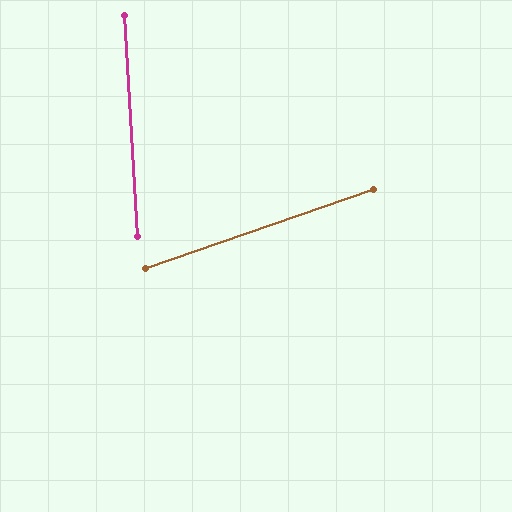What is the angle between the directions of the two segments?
Approximately 74 degrees.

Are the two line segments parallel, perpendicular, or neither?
Neither parallel nor perpendicular — they differ by about 74°.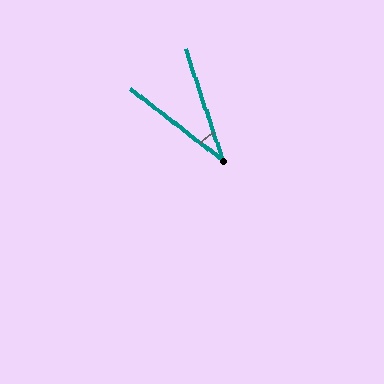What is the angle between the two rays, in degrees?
Approximately 34 degrees.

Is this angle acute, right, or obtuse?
It is acute.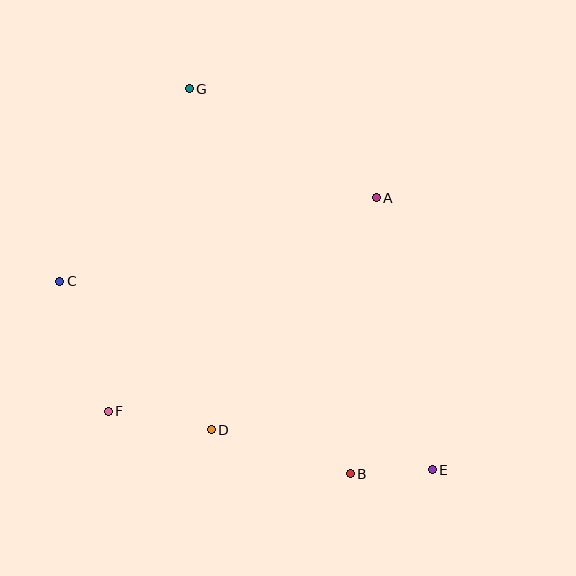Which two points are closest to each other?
Points B and E are closest to each other.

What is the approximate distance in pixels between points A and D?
The distance between A and D is approximately 285 pixels.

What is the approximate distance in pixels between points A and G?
The distance between A and G is approximately 217 pixels.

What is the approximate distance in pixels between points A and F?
The distance between A and F is approximately 343 pixels.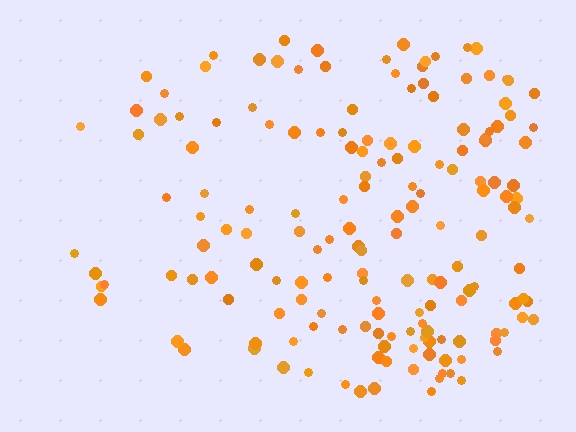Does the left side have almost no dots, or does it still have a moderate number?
Still a moderate number, just noticeably fewer than the right.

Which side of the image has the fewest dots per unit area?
The left.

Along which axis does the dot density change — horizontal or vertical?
Horizontal.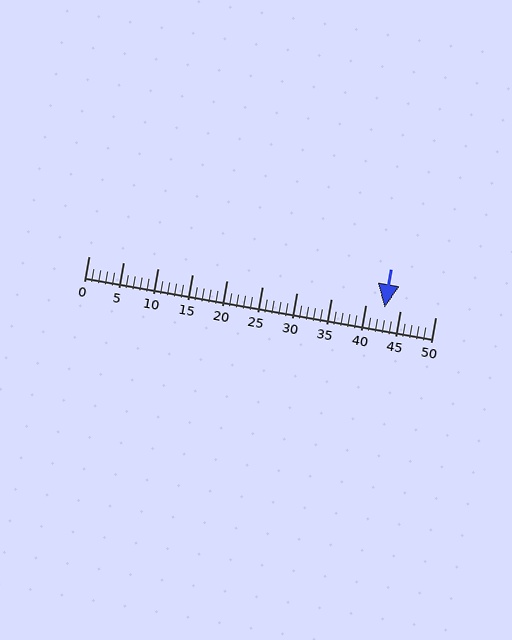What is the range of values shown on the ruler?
The ruler shows values from 0 to 50.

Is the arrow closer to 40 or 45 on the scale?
The arrow is closer to 45.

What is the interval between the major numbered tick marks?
The major tick marks are spaced 5 units apart.